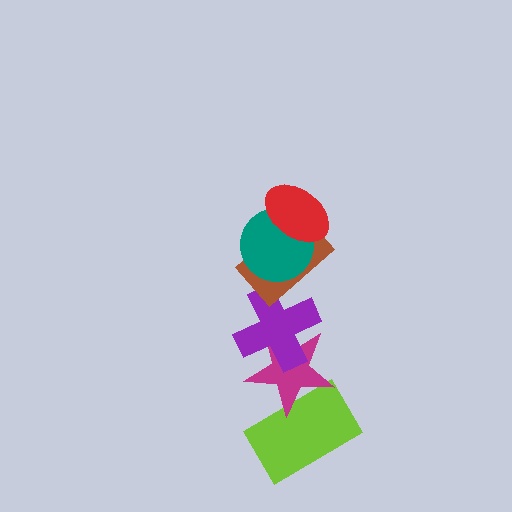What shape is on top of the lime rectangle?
The magenta star is on top of the lime rectangle.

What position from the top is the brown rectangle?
The brown rectangle is 3rd from the top.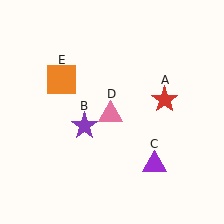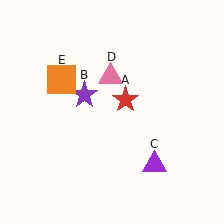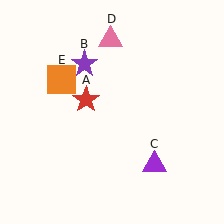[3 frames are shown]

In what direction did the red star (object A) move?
The red star (object A) moved left.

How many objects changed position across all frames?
3 objects changed position: red star (object A), purple star (object B), pink triangle (object D).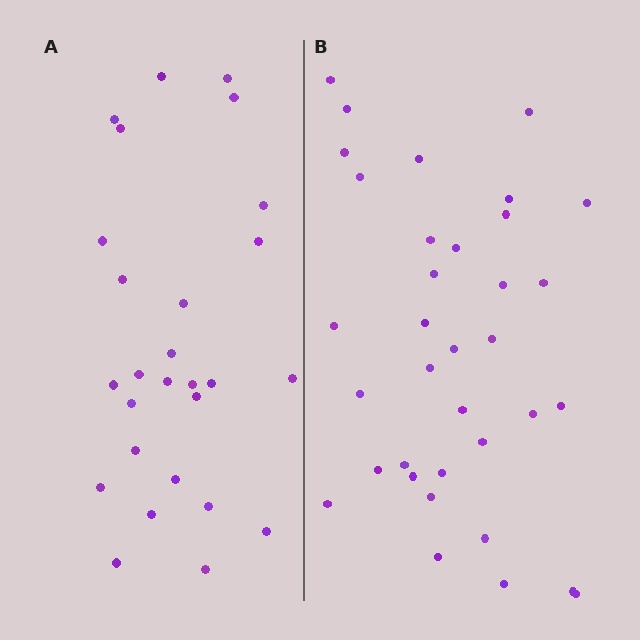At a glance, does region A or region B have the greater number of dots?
Region B (the right region) has more dots.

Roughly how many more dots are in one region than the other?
Region B has roughly 8 or so more dots than region A.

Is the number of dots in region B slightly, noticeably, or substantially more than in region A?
Region B has noticeably more, but not dramatically so. The ratio is roughly 1.3 to 1.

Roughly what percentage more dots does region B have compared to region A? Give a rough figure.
About 30% more.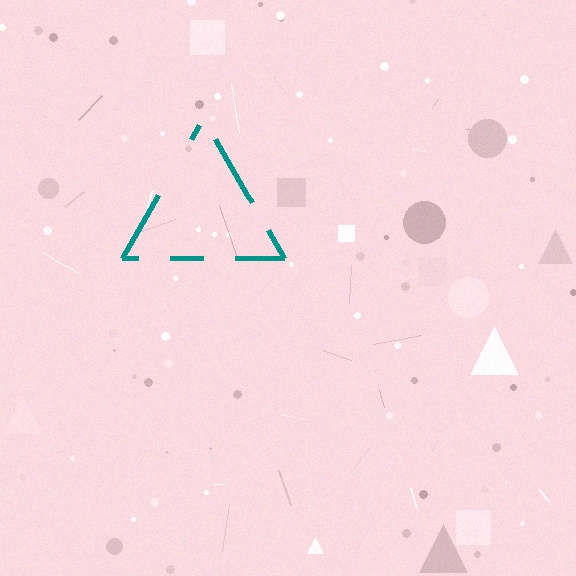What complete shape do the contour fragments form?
The contour fragments form a triangle.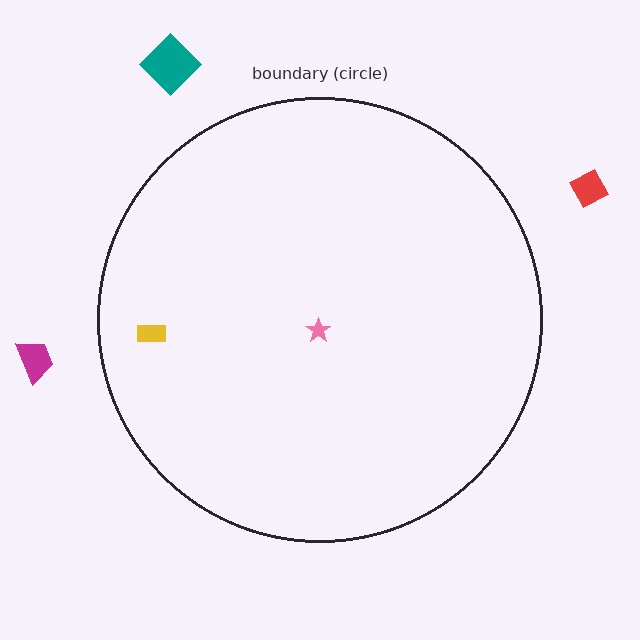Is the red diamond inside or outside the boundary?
Outside.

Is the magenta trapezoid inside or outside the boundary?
Outside.